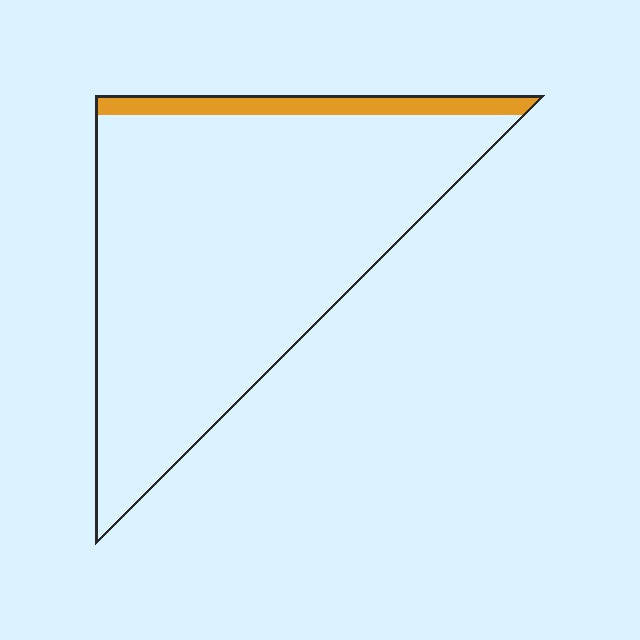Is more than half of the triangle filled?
No.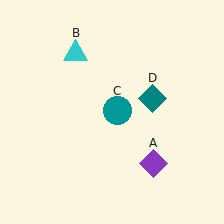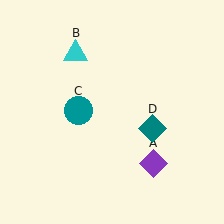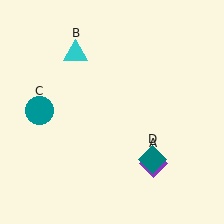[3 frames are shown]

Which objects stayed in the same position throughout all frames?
Purple diamond (object A) and cyan triangle (object B) remained stationary.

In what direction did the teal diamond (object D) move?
The teal diamond (object D) moved down.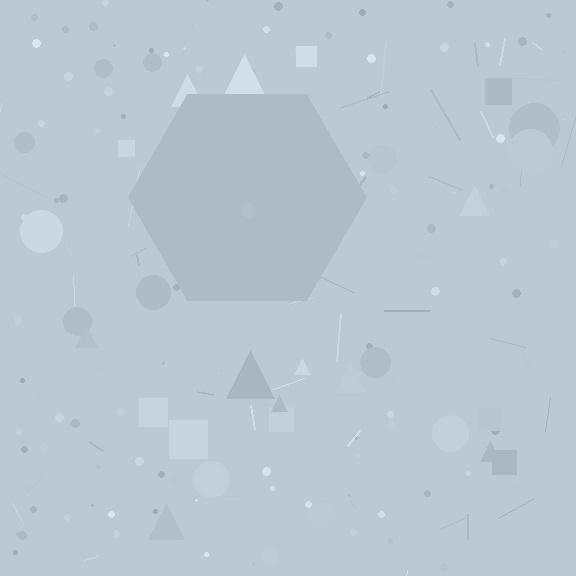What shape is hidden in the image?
A hexagon is hidden in the image.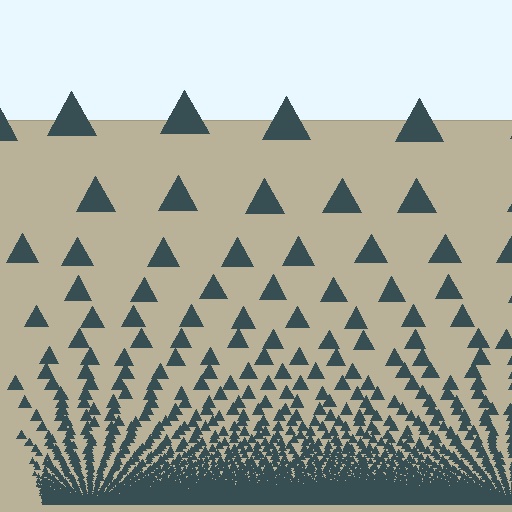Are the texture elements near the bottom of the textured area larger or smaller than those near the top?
Smaller. The gradient is inverted — elements near the bottom are smaller and denser.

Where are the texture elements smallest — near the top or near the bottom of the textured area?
Near the bottom.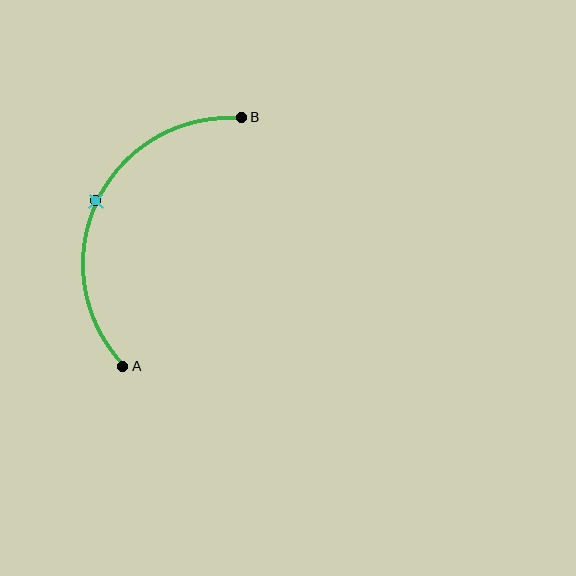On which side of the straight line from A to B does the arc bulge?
The arc bulges to the left of the straight line connecting A and B.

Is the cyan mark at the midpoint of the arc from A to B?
Yes. The cyan mark lies on the arc at equal arc-length from both A and B — it is the arc midpoint.